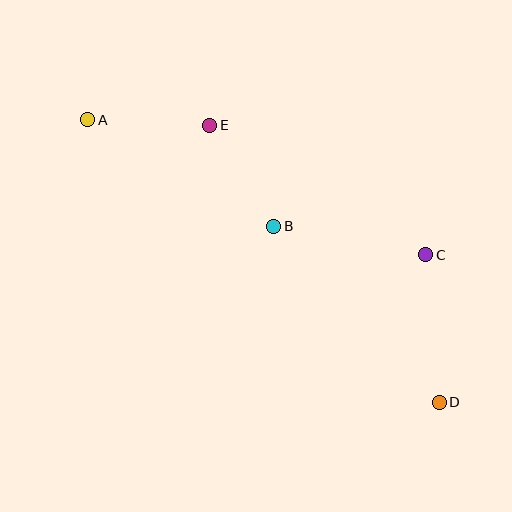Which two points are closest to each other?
Points B and E are closest to each other.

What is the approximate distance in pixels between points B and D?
The distance between B and D is approximately 242 pixels.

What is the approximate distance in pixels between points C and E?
The distance between C and E is approximately 252 pixels.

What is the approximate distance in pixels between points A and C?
The distance between A and C is approximately 364 pixels.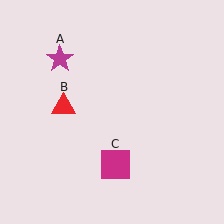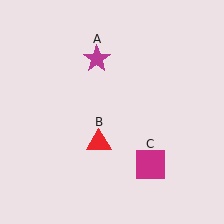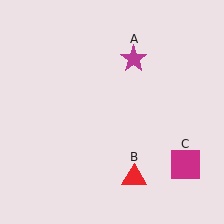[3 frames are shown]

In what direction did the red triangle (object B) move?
The red triangle (object B) moved down and to the right.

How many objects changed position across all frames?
3 objects changed position: magenta star (object A), red triangle (object B), magenta square (object C).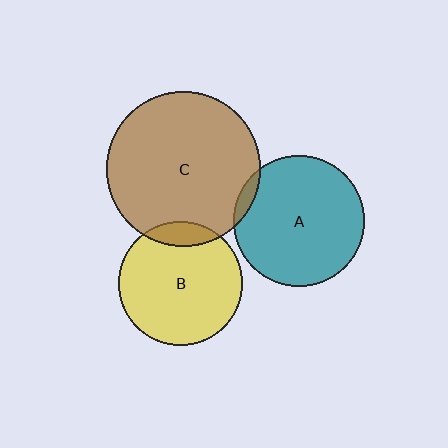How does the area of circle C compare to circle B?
Approximately 1.6 times.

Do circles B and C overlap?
Yes.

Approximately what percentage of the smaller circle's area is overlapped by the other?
Approximately 10%.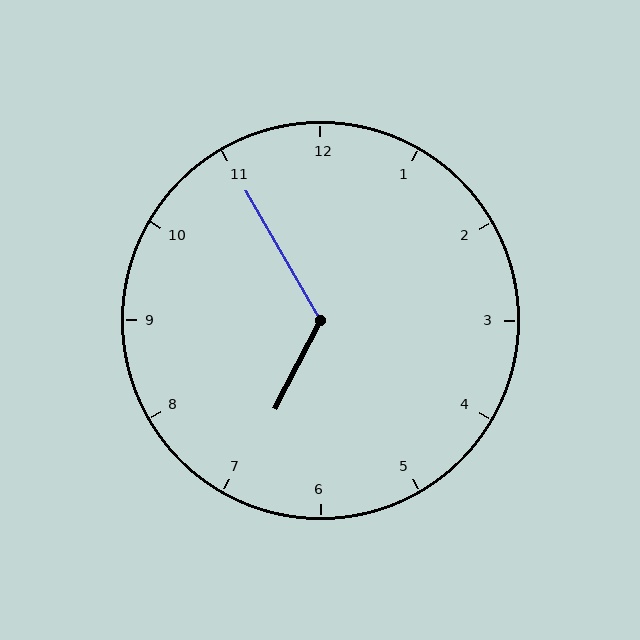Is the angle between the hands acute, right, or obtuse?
It is obtuse.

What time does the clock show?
6:55.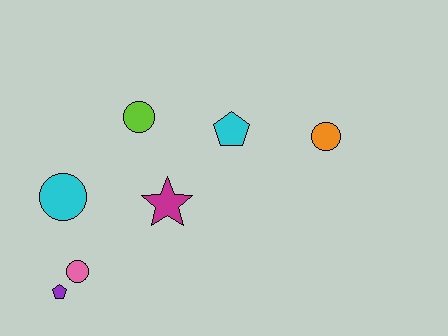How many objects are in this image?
There are 7 objects.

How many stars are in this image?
There is 1 star.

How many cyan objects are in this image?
There are 2 cyan objects.